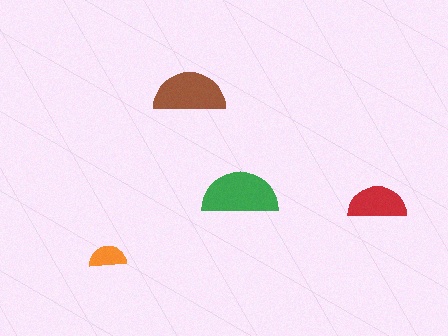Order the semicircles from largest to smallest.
the green one, the brown one, the red one, the orange one.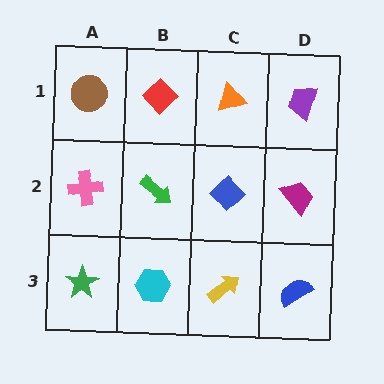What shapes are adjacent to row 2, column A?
A brown circle (row 1, column A), a green star (row 3, column A), a green arrow (row 2, column B).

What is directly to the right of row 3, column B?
A yellow arrow.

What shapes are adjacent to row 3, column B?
A green arrow (row 2, column B), a green star (row 3, column A), a yellow arrow (row 3, column C).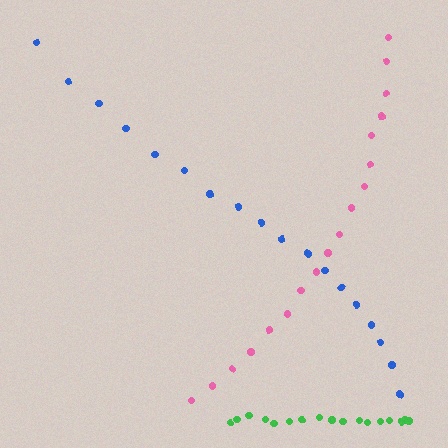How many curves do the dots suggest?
There are 3 distinct paths.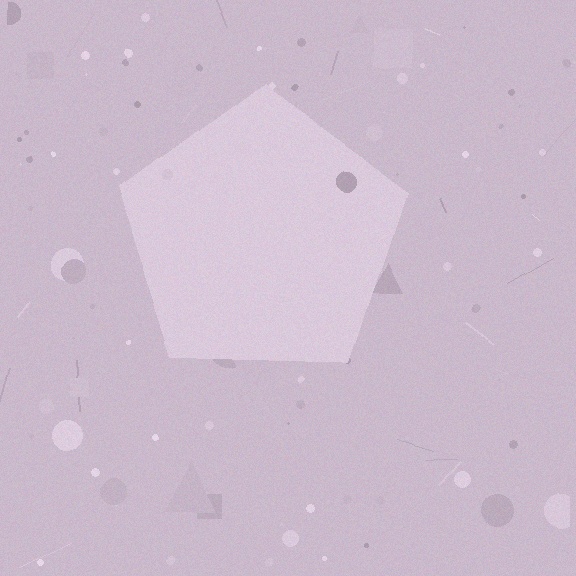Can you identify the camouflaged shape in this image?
The camouflaged shape is a pentagon.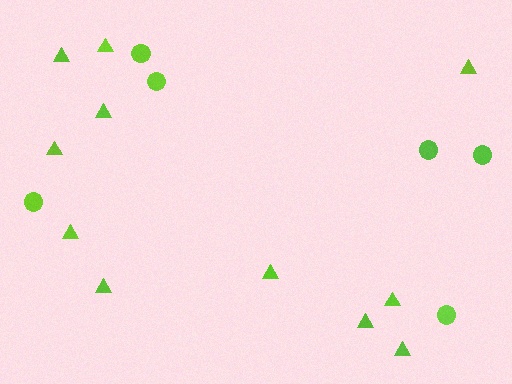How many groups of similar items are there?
There are 2 groups: one group of triangles (11) and one group of circles (6).